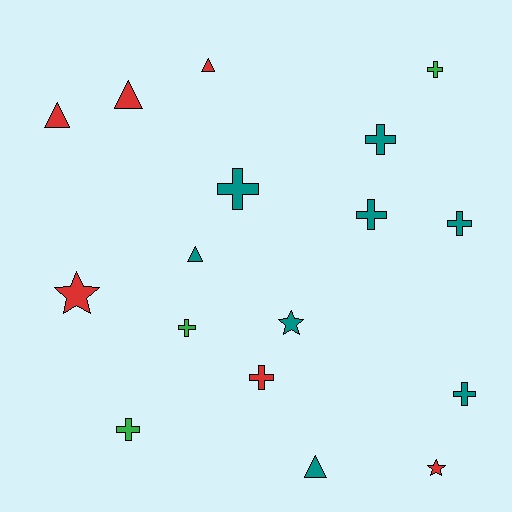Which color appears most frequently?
Teal, with 8 objects.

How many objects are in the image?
There are 17 objects.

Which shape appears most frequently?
Cross, with 9 objects.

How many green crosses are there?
There are 3 green crosses.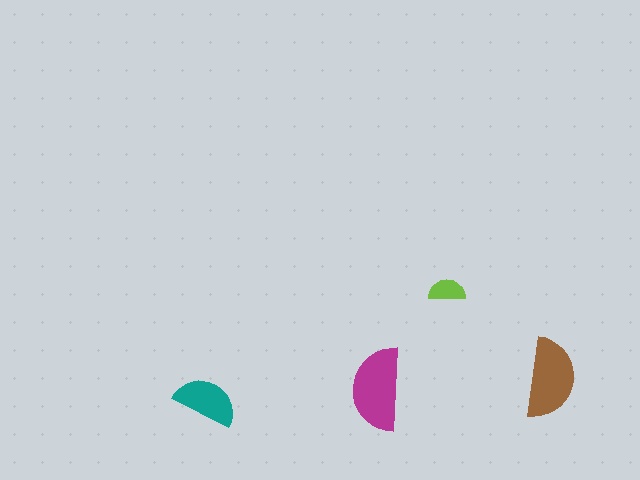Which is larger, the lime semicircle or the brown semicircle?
The brown one.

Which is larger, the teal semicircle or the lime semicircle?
The teal one.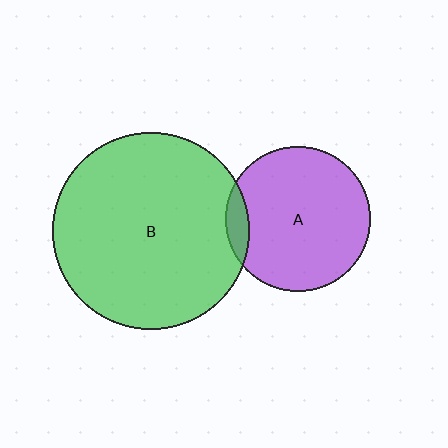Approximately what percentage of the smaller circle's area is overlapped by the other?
Approximately 10%.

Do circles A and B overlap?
Yes.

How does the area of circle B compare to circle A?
Approximately 1.9 times.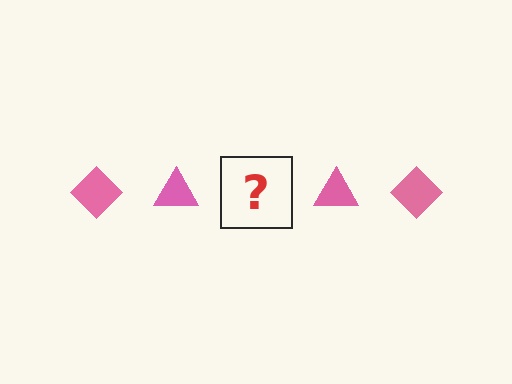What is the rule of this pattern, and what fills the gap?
The rule is that the pattern cycles through diamond, triangle shapes in pink. The gap should be filled with a pink diamond.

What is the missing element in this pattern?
The missing element is a pink diamond.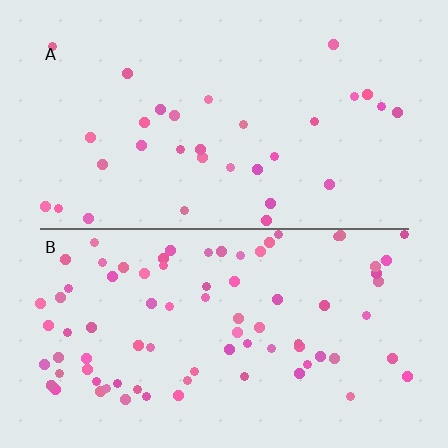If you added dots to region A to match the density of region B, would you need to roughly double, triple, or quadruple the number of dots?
Approximately triple.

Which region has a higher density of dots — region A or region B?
B (the bottom).